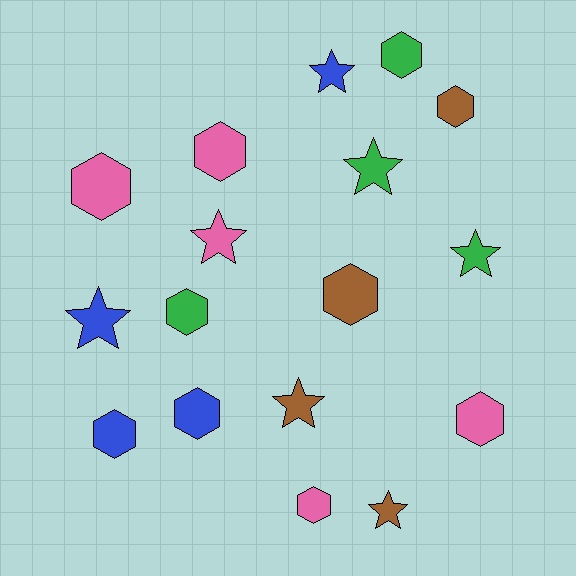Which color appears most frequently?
Pink, with 5 objects.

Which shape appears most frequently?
Hexagon, with 10 objects.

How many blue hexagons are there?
There are 2 blue hexagons.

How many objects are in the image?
There are 17 objects.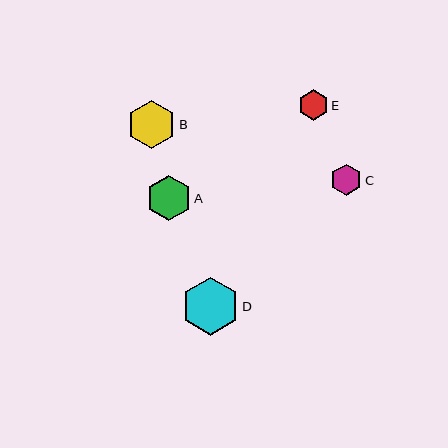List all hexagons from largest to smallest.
From largest to smallest: D, B, A, C, E.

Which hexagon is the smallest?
Hexagon E is the smallest with a size of approximately 30 pixels.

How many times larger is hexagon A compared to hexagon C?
Hexagon A is approximately 1.5 times the size of hexagon C.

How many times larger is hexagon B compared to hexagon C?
Hexagon B is approximately 1.6 times the size of hexagon C.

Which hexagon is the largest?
Hexagon D is the largest with a size of approximately 58 pixels.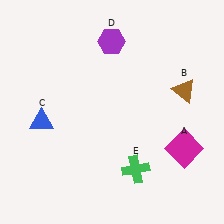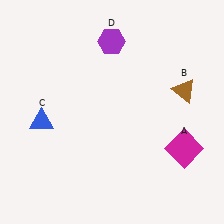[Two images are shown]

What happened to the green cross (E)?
The green cross (E) was removed in Image 2. It was in the bottom-right area of Image 1.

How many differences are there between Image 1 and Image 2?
There is 1 difference between the two images.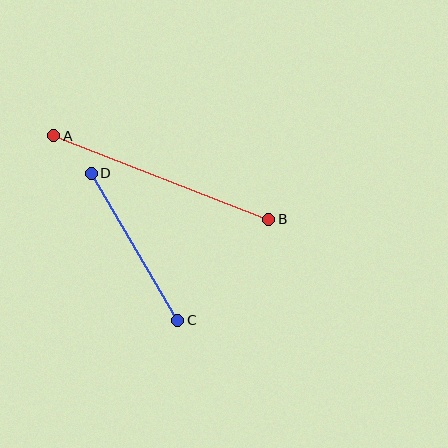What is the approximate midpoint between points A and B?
The midpoint is at approximately (161, 178) pixels.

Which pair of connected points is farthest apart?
Points A and B are farthest apart.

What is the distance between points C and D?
The distance is approximately 171 pixels.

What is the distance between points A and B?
The distance is approximately 231 pixels.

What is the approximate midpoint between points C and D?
The midpoint is at approximately (134, 247) pixels.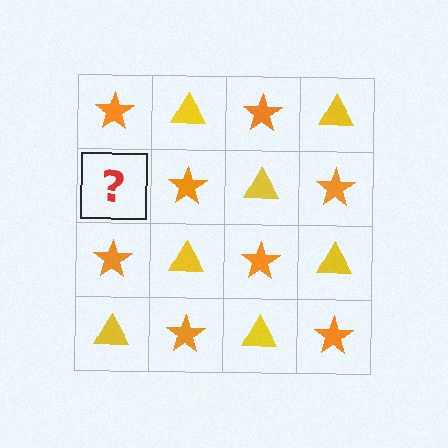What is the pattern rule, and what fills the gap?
The rule is that it alternates orange star and yellow triangle in a checkerboard pattern. The gap should be filled with a yellow triangle.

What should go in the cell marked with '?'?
The missing cell should contain a yellow triangle.